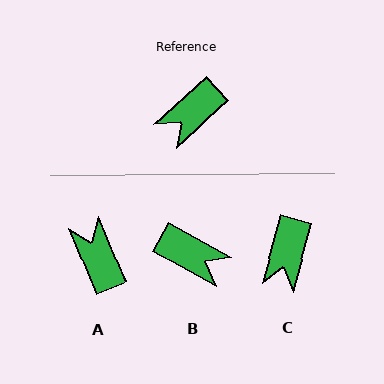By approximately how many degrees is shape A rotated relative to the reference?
Approximately 110 degrees clockwise.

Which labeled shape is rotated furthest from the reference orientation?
A, about 110 degrees away.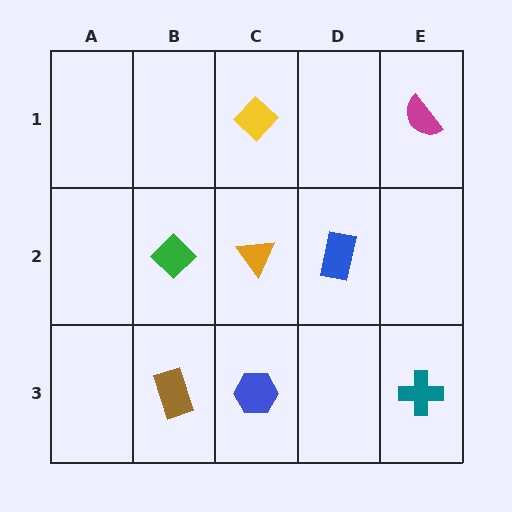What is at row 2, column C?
An orange triangle.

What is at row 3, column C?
A blue hexagon.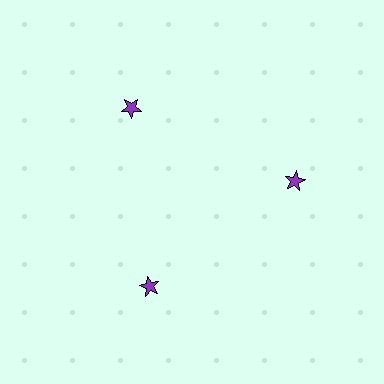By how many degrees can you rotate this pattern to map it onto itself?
The pattern maps onto itself every 120 degrees of rotation.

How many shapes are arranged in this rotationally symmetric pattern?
There are 3 shapes, arranged in 3 groups of 1.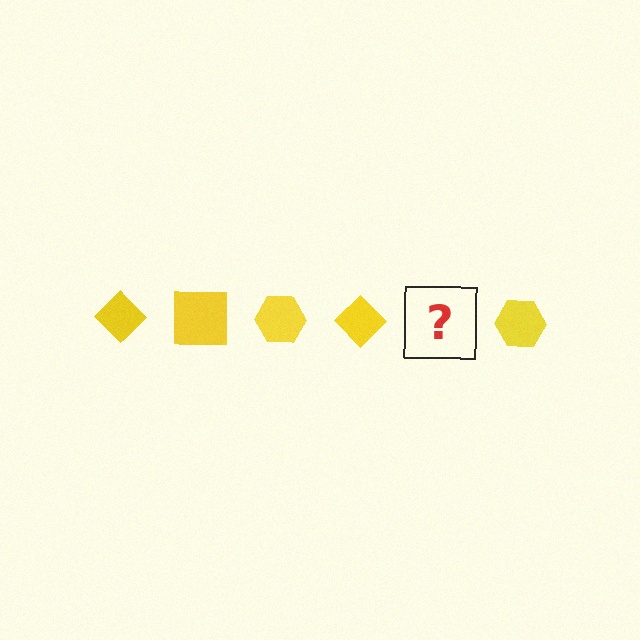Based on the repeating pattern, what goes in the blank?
The blank should be a yellow square.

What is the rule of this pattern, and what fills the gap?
The rule is that the pattern cycles through diamond, square, hexagon shapes in yellow. The gap should be filled with a yellow square.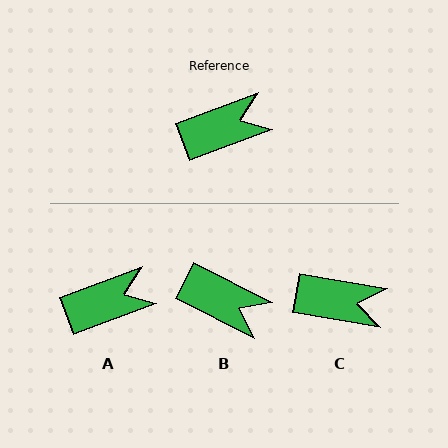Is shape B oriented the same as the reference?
No, it is off by about 47 degrees.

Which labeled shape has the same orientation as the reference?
A.